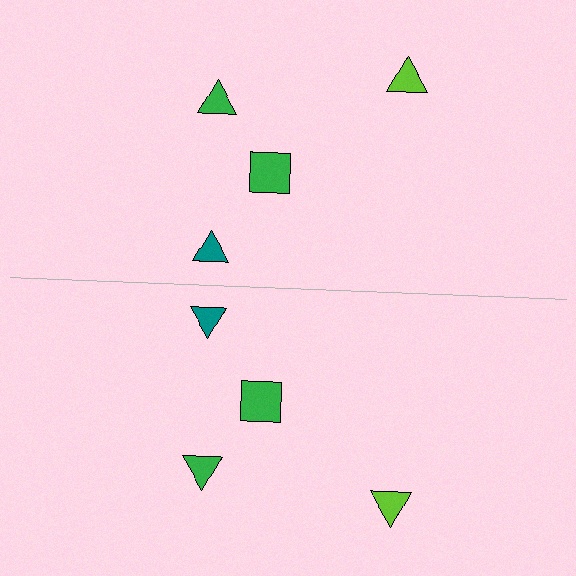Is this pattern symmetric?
Yes, this pattern has bilateral (reflection) symmetry.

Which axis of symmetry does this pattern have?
The pattern has a horizontal axis of symmetry running through the center of the image.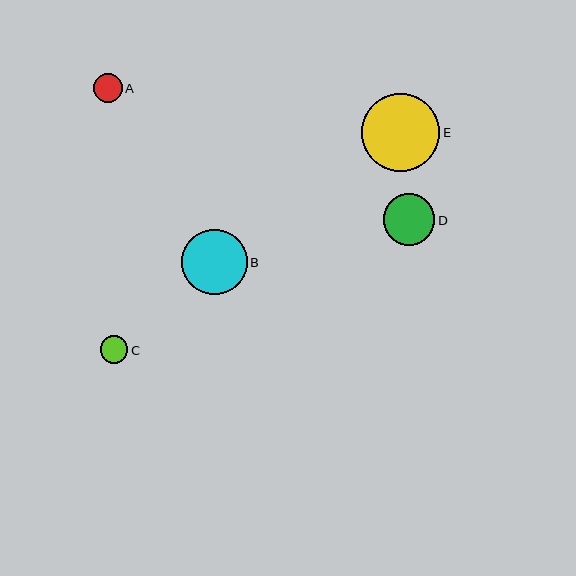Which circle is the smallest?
Circle C is the smallest with a size of approximately 28 pixels.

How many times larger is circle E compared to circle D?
Circle E is approximately 1.5 times the size of circle D.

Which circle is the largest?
Circle E is the largest with a size of approximately 78 pixels.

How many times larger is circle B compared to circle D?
Circle B is approximately 1.3 times the size of circle D.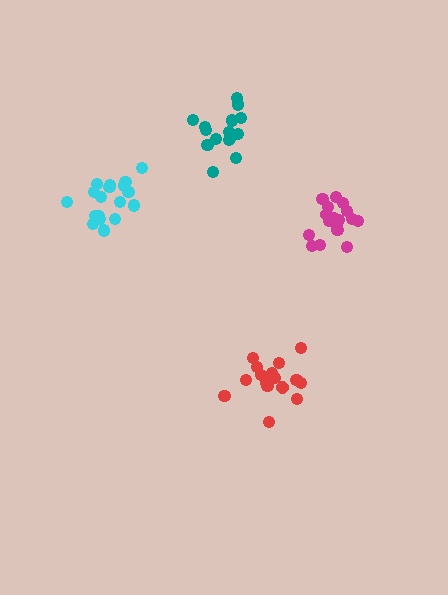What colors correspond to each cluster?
The clusters are colored: cyan, magenta, red, teal.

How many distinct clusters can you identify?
There are 4 distinct clusters.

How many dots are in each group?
Group 1: 19 dots, Group 2: 18 dots, Group 3: 17 dots, Group 4: 15 dots (69 total).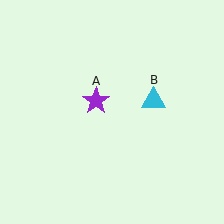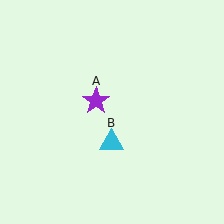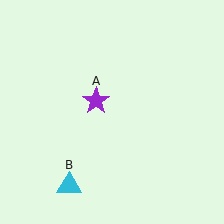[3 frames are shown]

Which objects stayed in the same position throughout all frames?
Purple star (object A) remained stationary.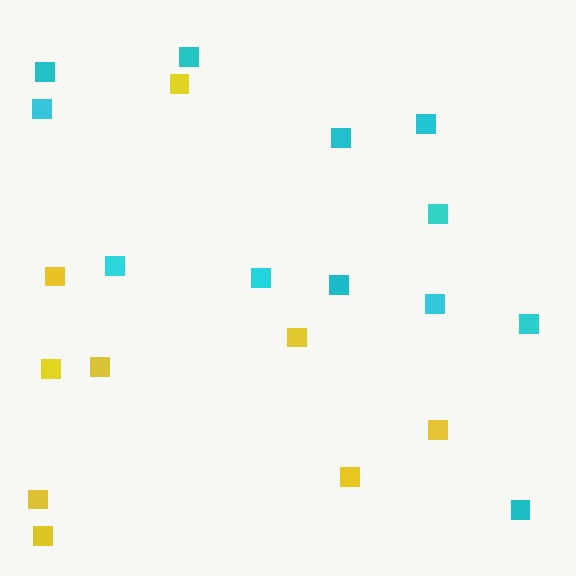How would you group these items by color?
There are 2 groups: one group of cyan squares (12) and one group of yellow squares (9).